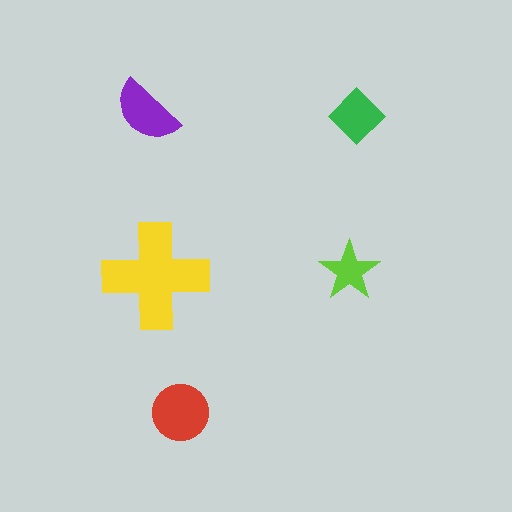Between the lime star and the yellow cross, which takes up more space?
The yellow cross.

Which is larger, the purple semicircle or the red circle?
The red circle.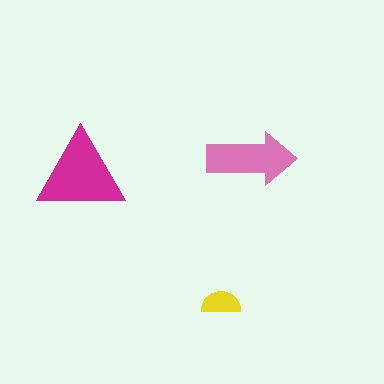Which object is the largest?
The magenta triangle.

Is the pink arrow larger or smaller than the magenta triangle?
Smaller.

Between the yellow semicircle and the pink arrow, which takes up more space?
The pink arrow.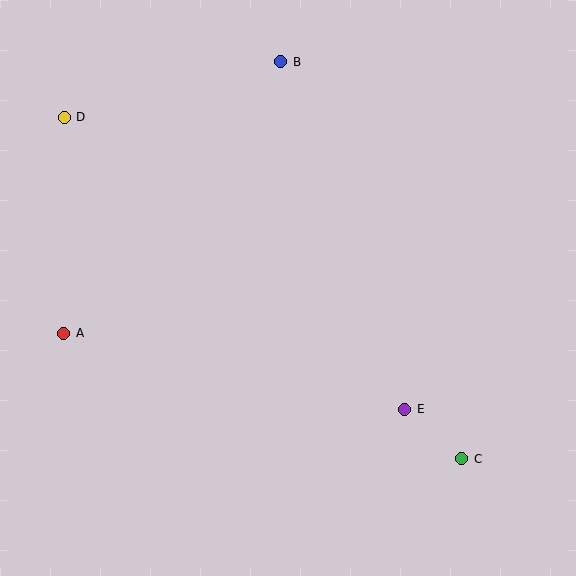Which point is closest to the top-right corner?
Point B is closest to the top-right corner.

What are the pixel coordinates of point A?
Point A is at (64, 334).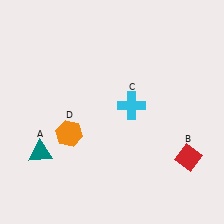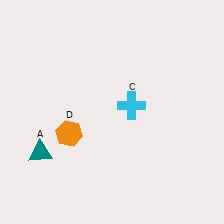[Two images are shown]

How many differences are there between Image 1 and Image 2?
There is 1 difference between the two images.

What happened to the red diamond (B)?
The red diamond (B) was removed in Image 2. It was in the bottom-right area of Image 1.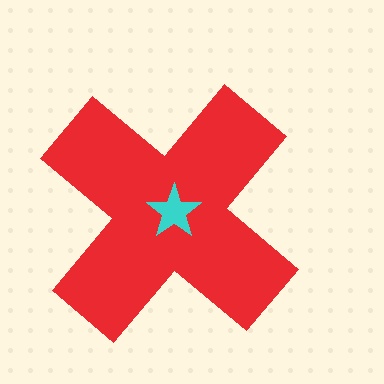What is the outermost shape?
The red cross.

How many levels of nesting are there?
2.